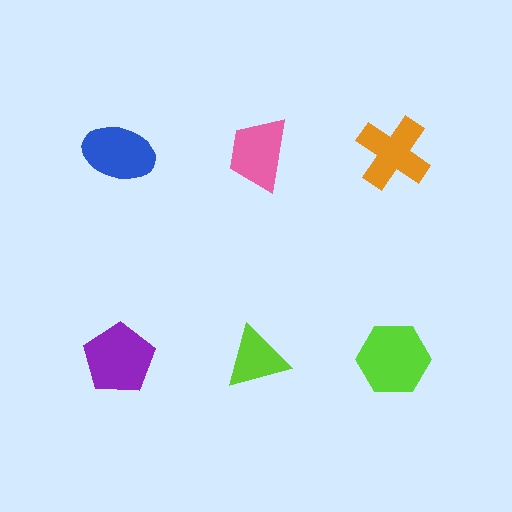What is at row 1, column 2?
A pink trapezoid.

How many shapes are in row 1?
3 shapes.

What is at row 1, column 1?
A blue ellipse.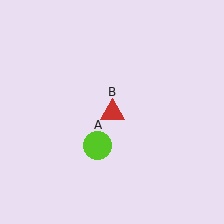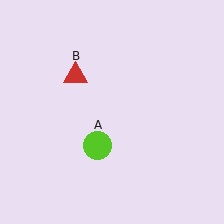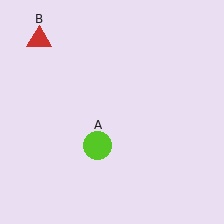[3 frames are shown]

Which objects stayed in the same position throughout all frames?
Lime circle (object A) remained stationary.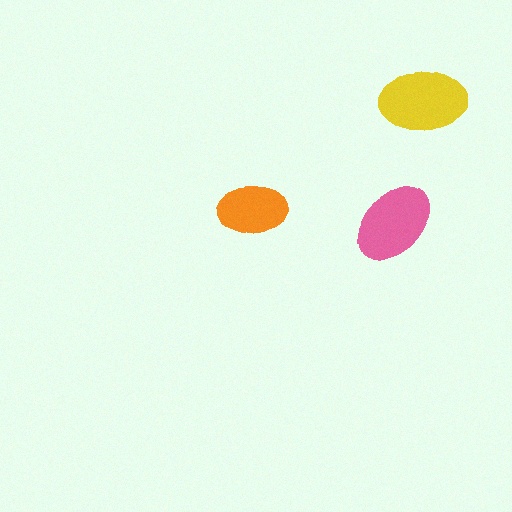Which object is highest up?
The yellow ellipse is topmost.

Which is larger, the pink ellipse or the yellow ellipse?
The yellow one.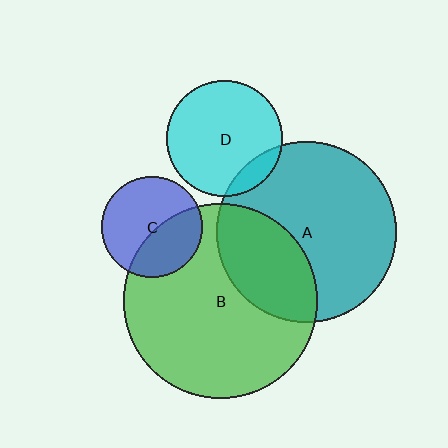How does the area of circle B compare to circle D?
Approximately 2.8 times.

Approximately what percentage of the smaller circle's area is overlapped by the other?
Approximately 30%.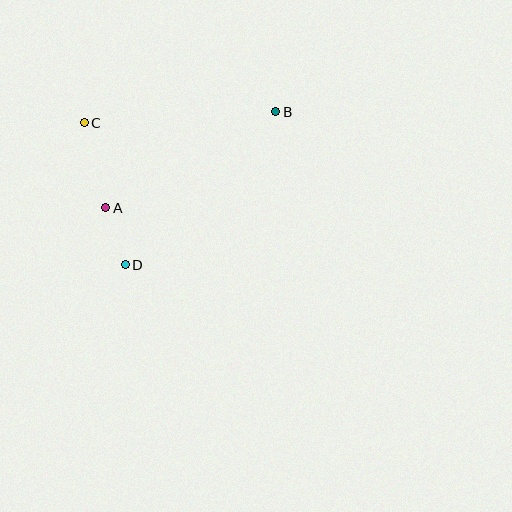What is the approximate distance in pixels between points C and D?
The distance between C and D is approximately 147 pixels.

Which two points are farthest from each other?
Points B and D are farthest from each other.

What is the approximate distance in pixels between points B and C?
The distance between B and C is approximately 192 pixels.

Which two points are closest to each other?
Points A and D are closest to each other.